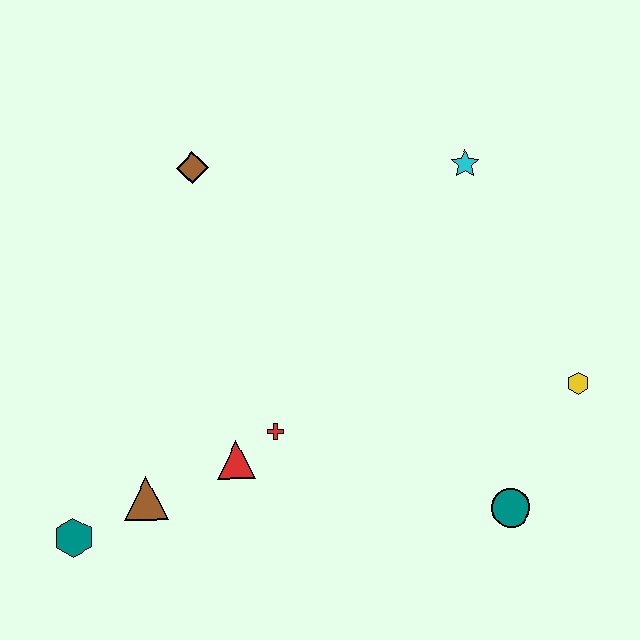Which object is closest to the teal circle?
The yellow hexagon is closest to the teal circle.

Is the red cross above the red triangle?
Yes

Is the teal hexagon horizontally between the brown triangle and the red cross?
No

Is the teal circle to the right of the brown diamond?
Yes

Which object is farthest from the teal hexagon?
The cyan star is farthest from the teal hexagon.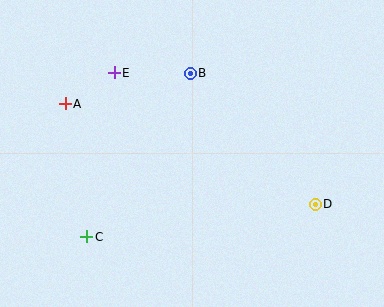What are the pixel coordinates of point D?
Point D is at (315, 205).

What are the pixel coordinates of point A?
Point A is at (65, 104).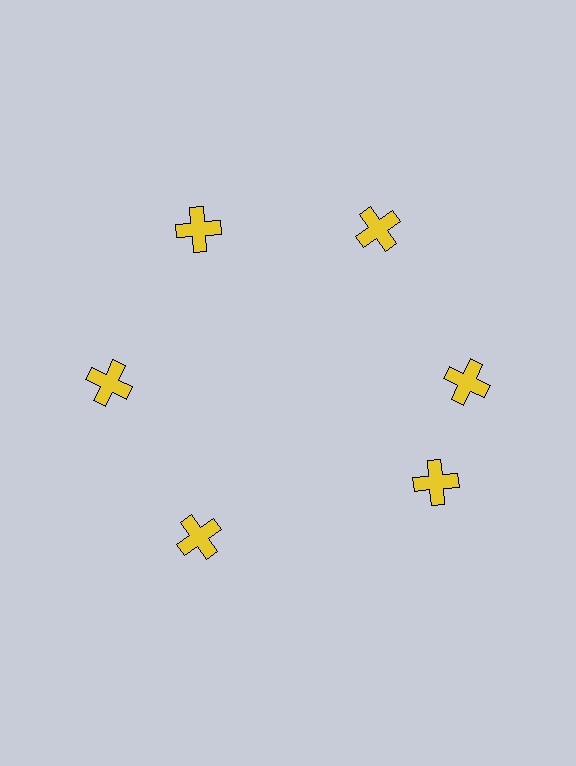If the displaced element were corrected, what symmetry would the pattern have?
It would have 6-fold rotational symmetry — the pattern would map onto itself every 60 degrees.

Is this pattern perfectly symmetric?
No. The 6 yellow crosses are arranged in a ring, but one element near the 5 o'clock position is rotated out of alignment along the ring, breaking the 6-fold rotational symmetry.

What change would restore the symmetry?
The symmetry would be restored by rotating it back into even spacing with its neighbors so that all 6 crosses sit at equal angles and equal distance from the center.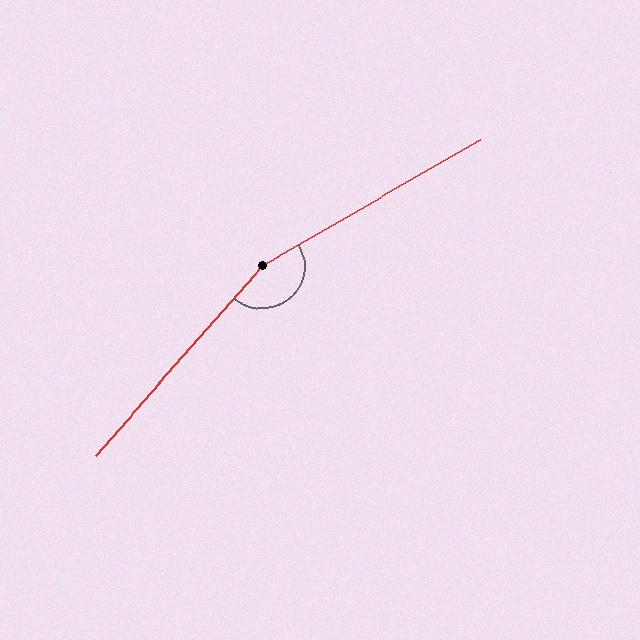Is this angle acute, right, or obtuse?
It is obtuse.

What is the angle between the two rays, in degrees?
Approximately 161 degrees.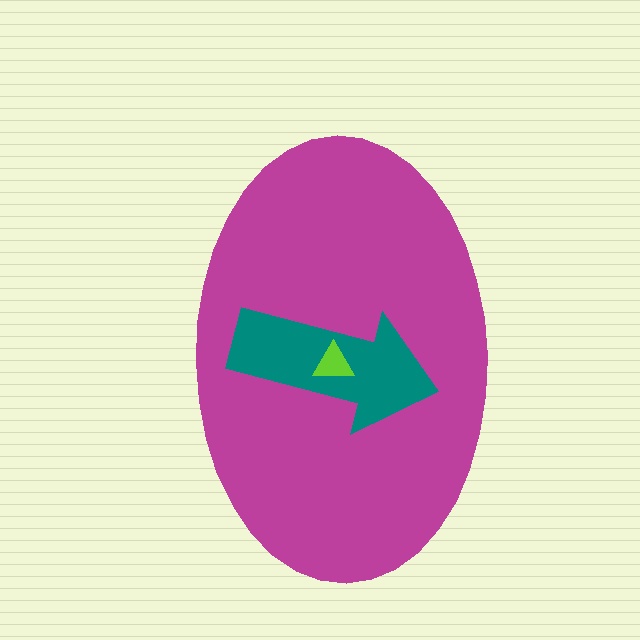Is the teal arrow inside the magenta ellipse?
Yes.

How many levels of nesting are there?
3.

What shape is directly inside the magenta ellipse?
The teal arrow.